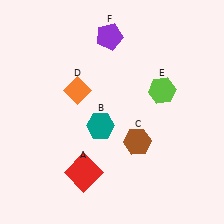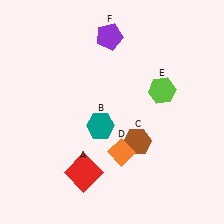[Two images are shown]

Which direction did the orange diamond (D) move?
The orange diamond (D) moved down.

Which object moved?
The orange diamond (D) moved down.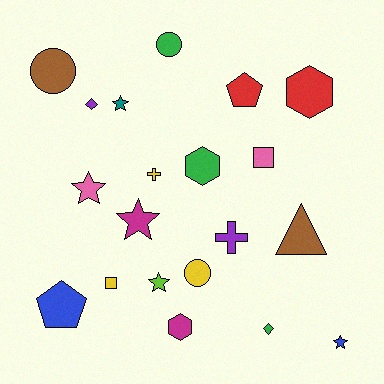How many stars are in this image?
There are 5 stars.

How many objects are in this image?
There are 20 objects.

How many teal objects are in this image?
There is 1 teal object.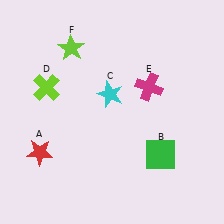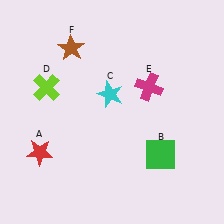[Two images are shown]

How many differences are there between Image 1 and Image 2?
There is 1 difference between the two images.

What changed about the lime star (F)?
In Image 1, F is lime. In Image 2, it changed to brown.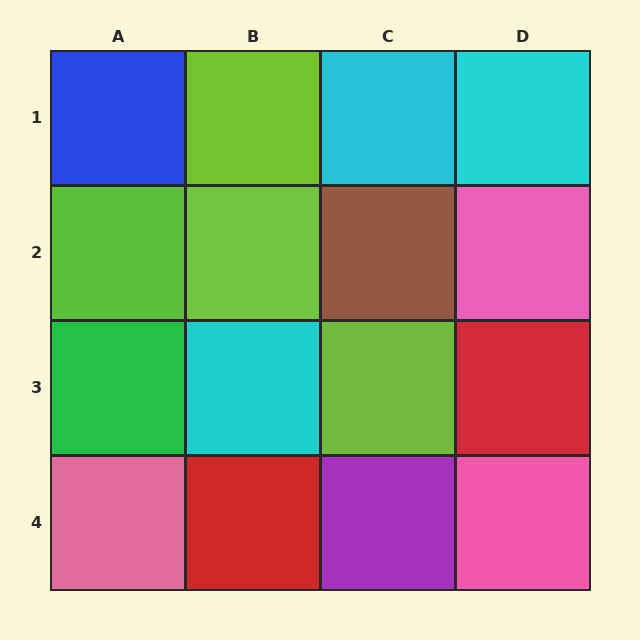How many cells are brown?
1 cell is brown.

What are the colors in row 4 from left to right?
Pink, red, purple, pink.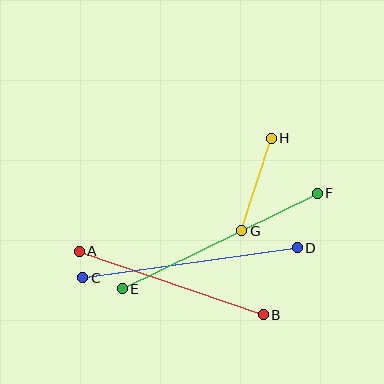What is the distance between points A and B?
The distance is approximately 194 pixels.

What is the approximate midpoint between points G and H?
The midpoint is at approximately (257, 185) pixels.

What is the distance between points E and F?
The distance is approximately 217 pixels.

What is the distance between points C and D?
The distance is approximately 216 pixels.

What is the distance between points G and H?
The distance is approximately 97 pixels.